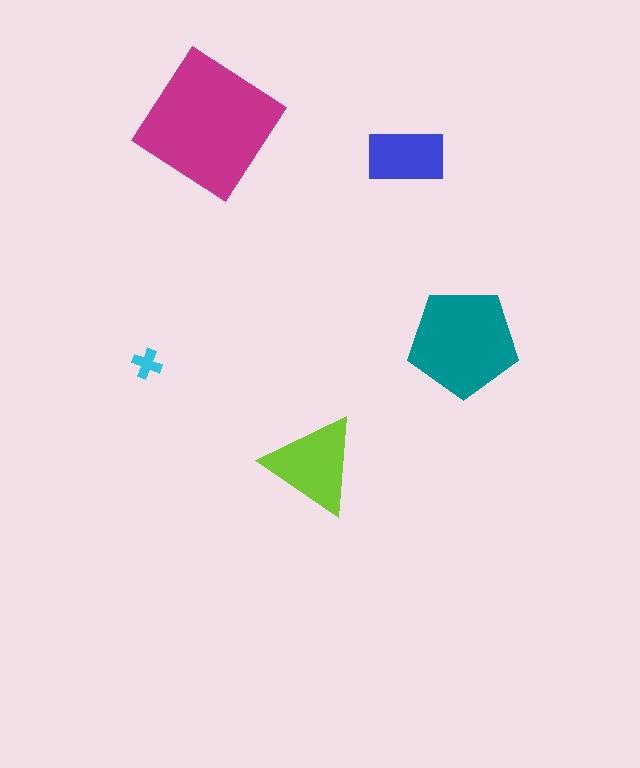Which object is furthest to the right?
The teal pentagon is rightmost.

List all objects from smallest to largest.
The cyan cross, the blue rectangle, the lime triangle, the teal pentagon, the magenta diamond.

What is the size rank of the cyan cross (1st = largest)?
5th.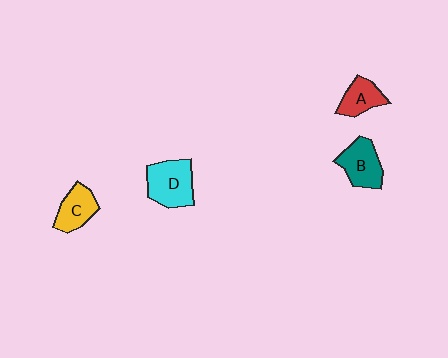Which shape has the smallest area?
Shape A (red).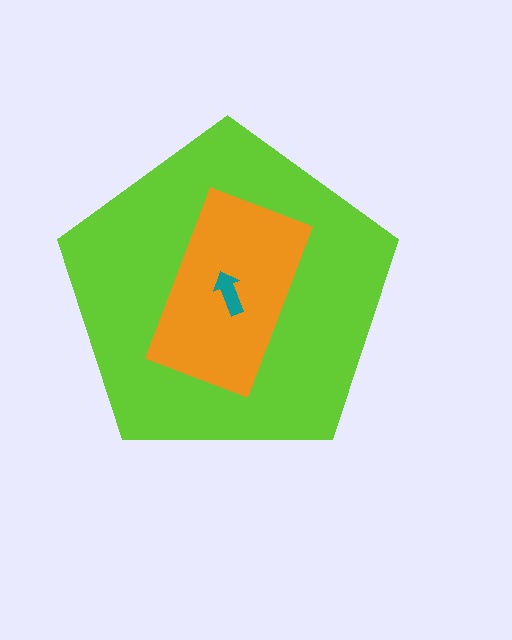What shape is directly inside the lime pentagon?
The orange rectangle.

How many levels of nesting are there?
3.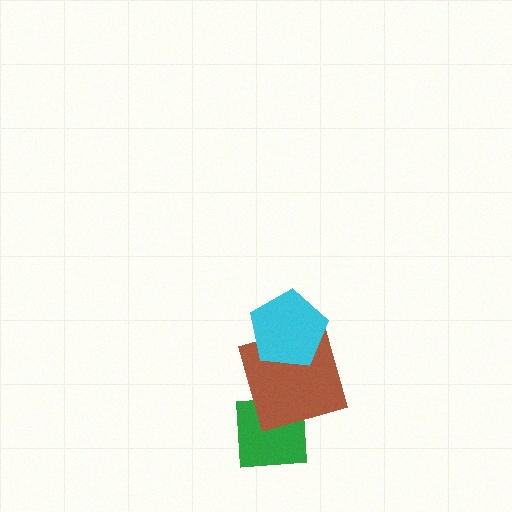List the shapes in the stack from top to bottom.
From top to bottom: the cyan pentagon, the brown square, the green square.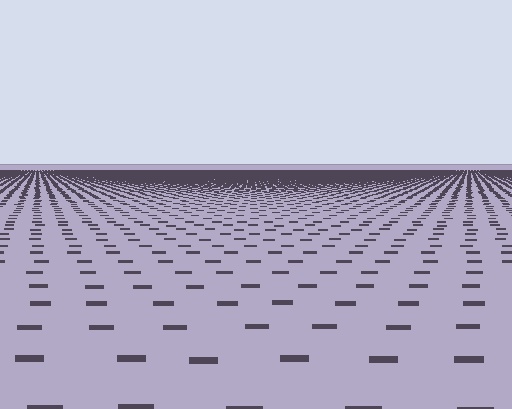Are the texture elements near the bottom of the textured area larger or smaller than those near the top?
Larger. Near the bottom, elements are closer to the viewer and appear at a bigger on-screen size.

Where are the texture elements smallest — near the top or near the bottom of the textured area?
Near the top.